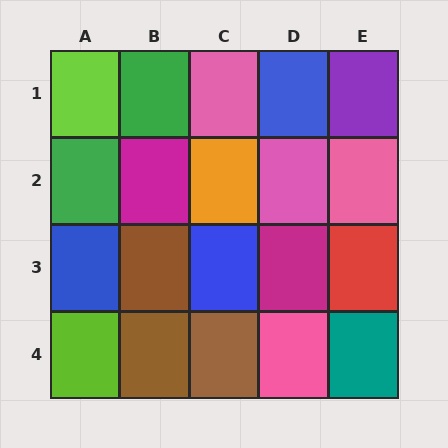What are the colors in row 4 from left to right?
Lime, brown, brown, pink, teal.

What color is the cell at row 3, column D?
Magenta.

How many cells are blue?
3 cells are blue.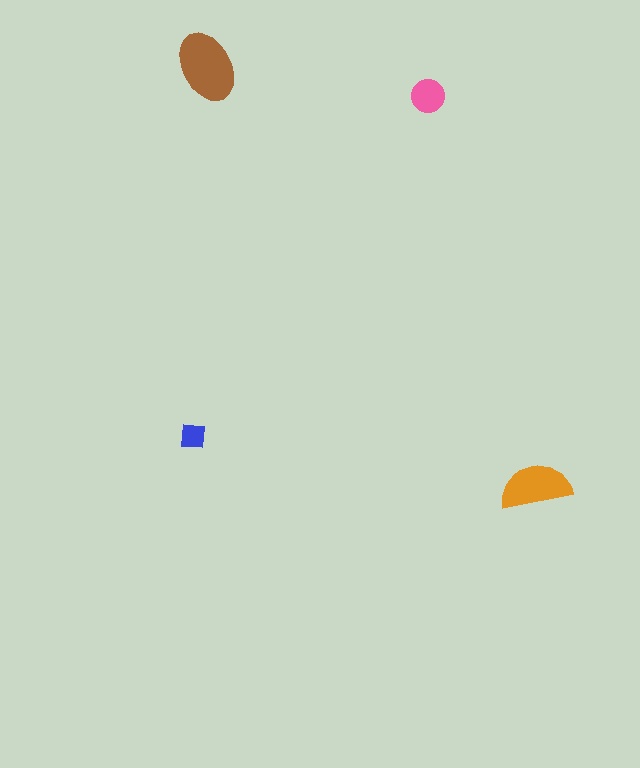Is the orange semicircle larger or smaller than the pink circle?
Larger.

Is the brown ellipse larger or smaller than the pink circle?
Larger.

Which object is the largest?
The brown ellipse.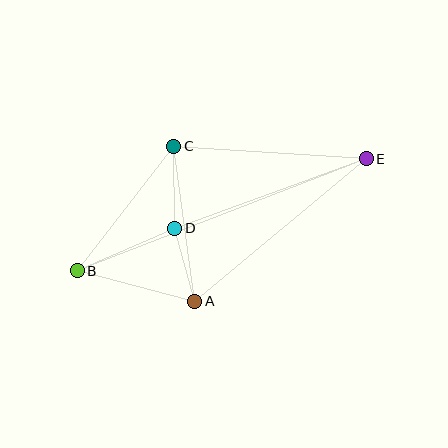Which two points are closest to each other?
Points A and D are closest to each other.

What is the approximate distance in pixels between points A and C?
The distance between A and C is approximately 156 pixels.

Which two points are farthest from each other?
Points B and E are farthest from each other.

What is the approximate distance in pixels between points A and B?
The distance between A and B is approximately 121 pixels.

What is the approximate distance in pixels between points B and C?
The distance between B and C is approximately 157 pixels.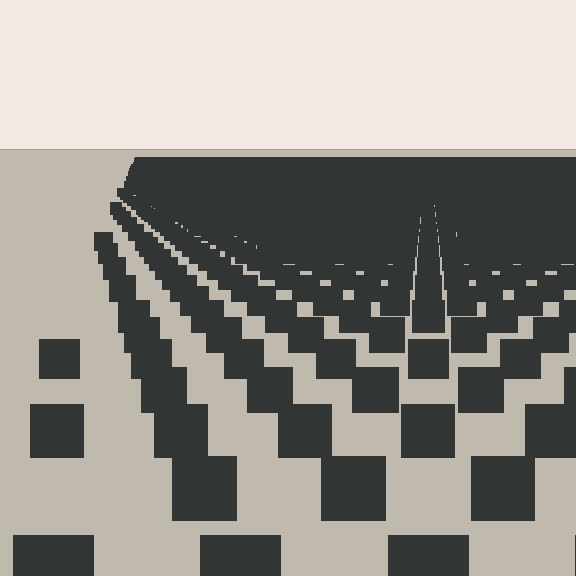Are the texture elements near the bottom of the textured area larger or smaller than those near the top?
Larger. Near the bottom, elements are closer to the viewer and appear at a bigger on-screen size.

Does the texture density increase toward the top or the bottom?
Density increases toward the top.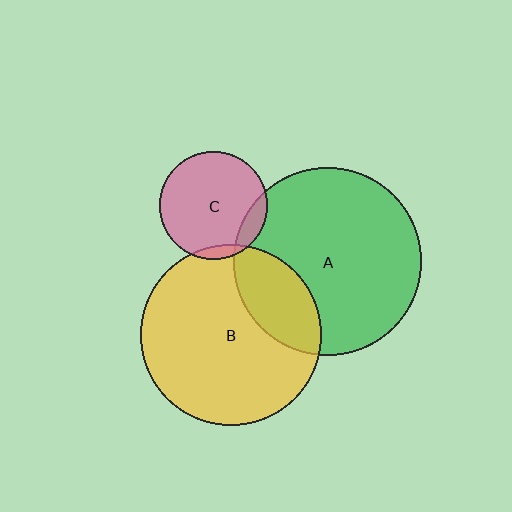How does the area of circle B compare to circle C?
Approximately 2.8 times.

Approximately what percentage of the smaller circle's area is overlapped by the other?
Approximately 25%.